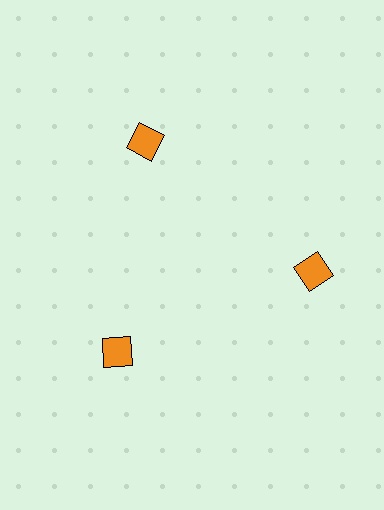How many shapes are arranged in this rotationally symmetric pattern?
There are 3 shapes, arranged in 3 groups of 1.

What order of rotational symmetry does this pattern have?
This pattern has 3-fold rotational symmetry.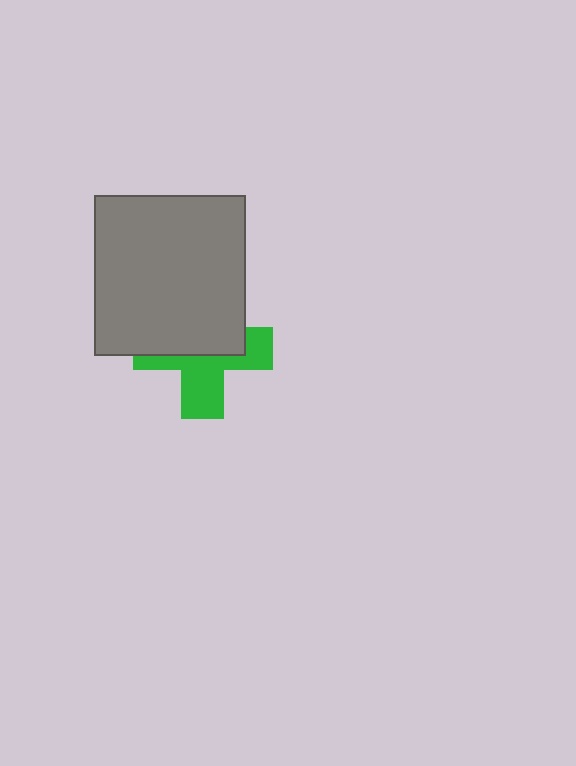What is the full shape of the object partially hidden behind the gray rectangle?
The partially hidden object is a green cross.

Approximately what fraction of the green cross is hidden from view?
Roughly 52% of the green cross is hidden behind the gray rectangle.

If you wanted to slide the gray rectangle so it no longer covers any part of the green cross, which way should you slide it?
Slide it up — that is the most direct way to separate the two shapes.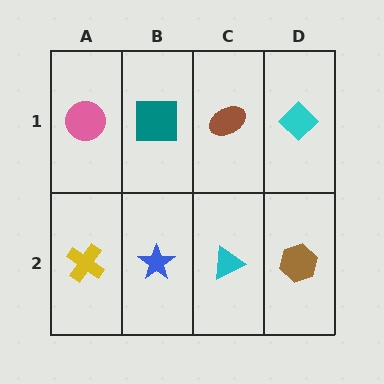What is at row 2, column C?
A cyan triangle.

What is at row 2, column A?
A yellow cross.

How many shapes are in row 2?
4 shapes.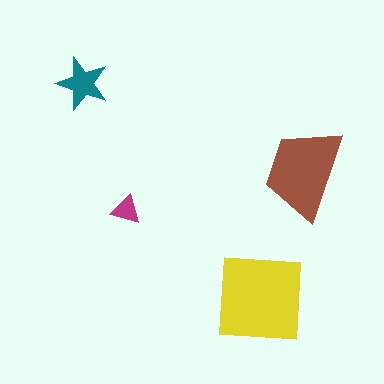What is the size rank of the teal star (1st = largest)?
3rd.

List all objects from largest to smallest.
The yellow square, the brown trapezoid, the teal star, the magenta triangle.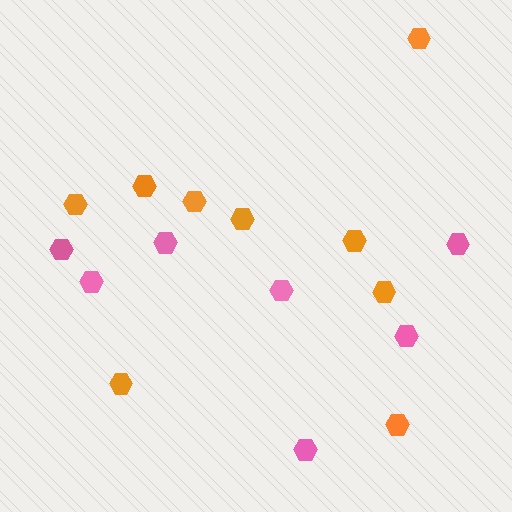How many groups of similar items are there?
There are 2 groups: one group of orange hexagons (9) and one group of pink hexagons (7).